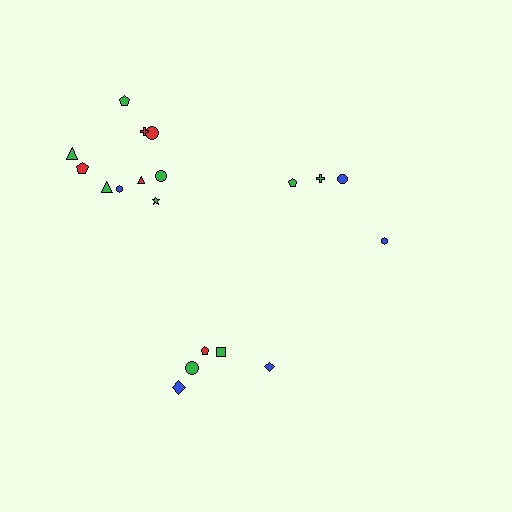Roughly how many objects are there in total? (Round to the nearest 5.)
Roughly 20 objects in total.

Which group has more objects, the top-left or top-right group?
The top-left group.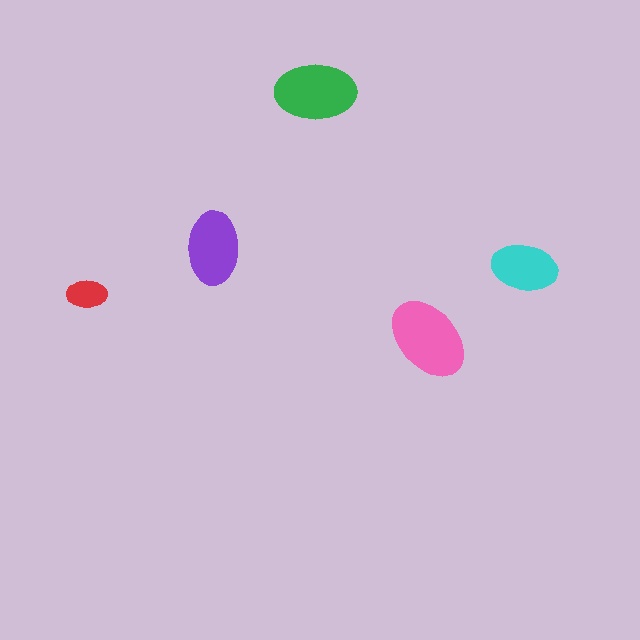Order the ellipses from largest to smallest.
the pink one, the green one, the purple one, the cyan one, the red one.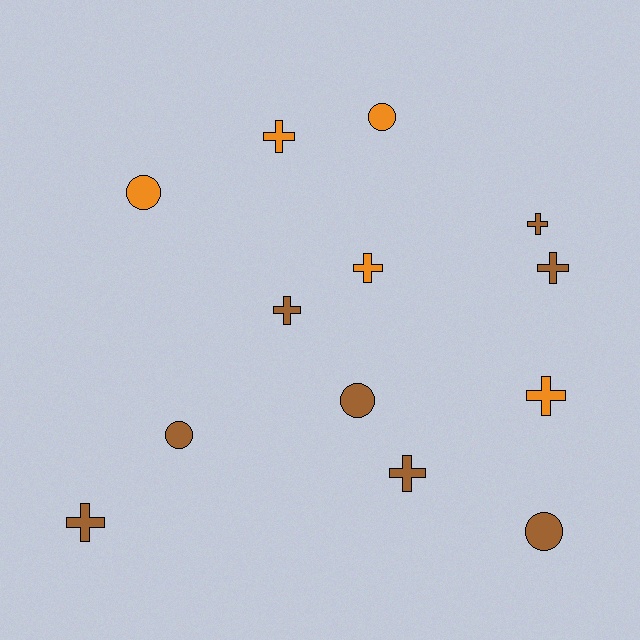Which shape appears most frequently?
Cross, with 8 objects.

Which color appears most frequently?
Brown, with 8 objects.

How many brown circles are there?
There are 3 brown circles.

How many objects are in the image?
There are 13 objects.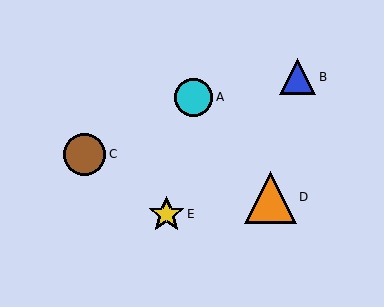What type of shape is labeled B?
Shape B is a blue triangle.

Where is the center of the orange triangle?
The center of the orange triangle is at (271, 197).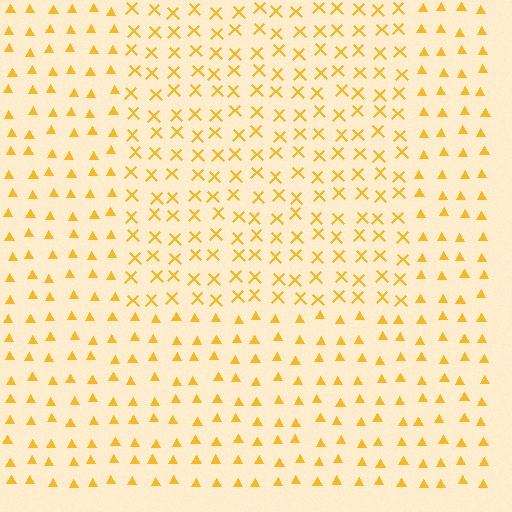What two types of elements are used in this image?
The image uses X marks inside the rectangle region and triangles outside it.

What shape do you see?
I see a rectangle.